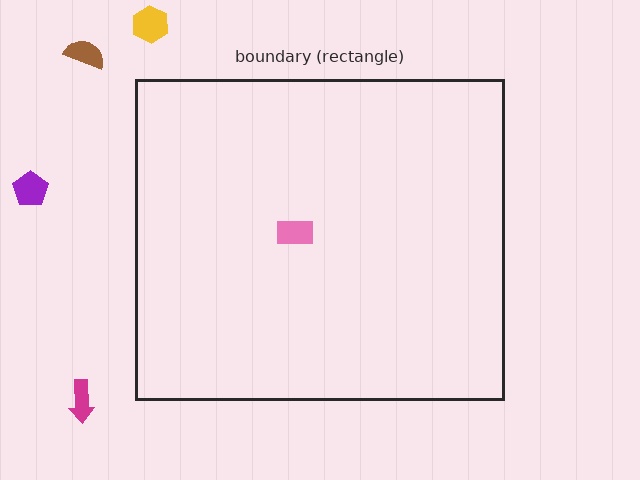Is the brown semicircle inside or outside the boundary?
Outside.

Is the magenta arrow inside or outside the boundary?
Outside.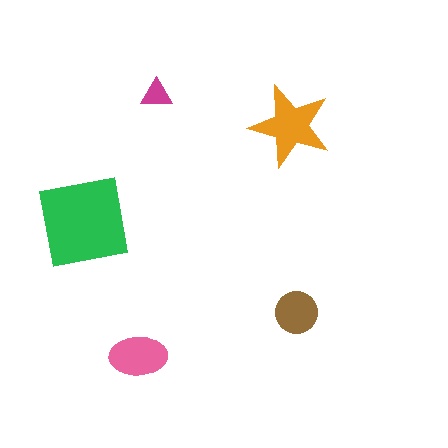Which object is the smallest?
The magenta triangle.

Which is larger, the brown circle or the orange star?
The orange star.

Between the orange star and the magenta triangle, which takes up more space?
The orange star.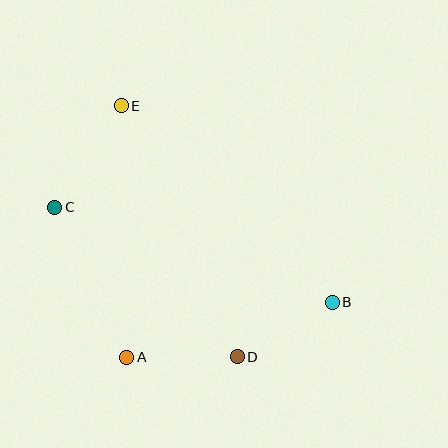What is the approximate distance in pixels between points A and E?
The distance between A and E is approximately 252 pixels.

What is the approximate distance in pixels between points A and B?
The distance between A and B is approximately 213 pixels.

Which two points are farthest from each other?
Points B and C are farthest from each other.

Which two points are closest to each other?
Points B and D are closest to each other.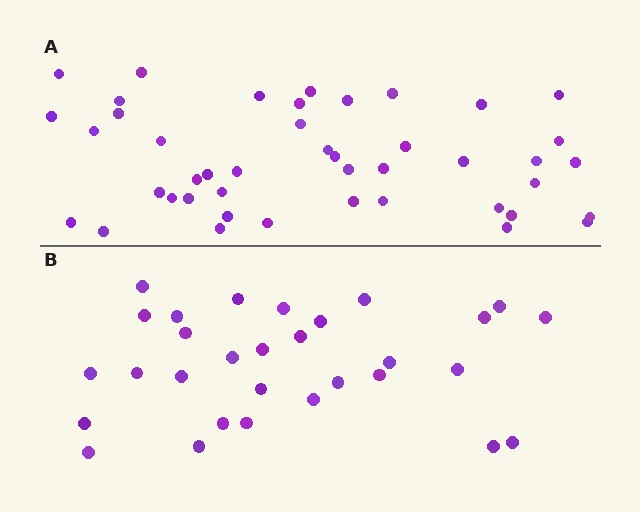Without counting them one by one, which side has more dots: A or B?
Region A (the top region) has more dots.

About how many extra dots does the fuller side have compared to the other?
Region A has approximately 15 more dots than region B.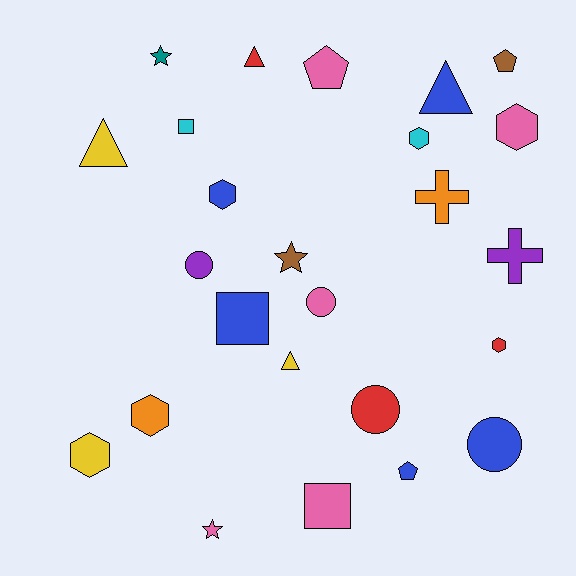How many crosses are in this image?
There are 2 crosses.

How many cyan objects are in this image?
There are 2 cyan objects.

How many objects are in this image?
There are 25 objects.